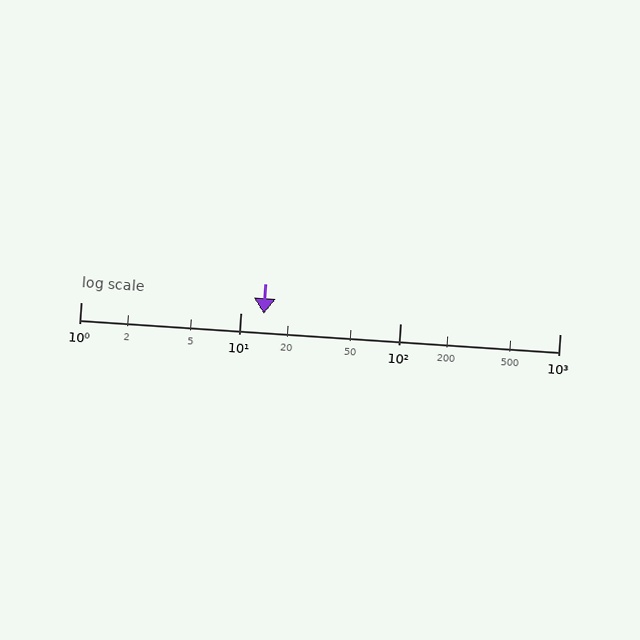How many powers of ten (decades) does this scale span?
The scale spans 3 decades, from 1 to 1000.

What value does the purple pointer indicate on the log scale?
The pointer indicates approximately 14.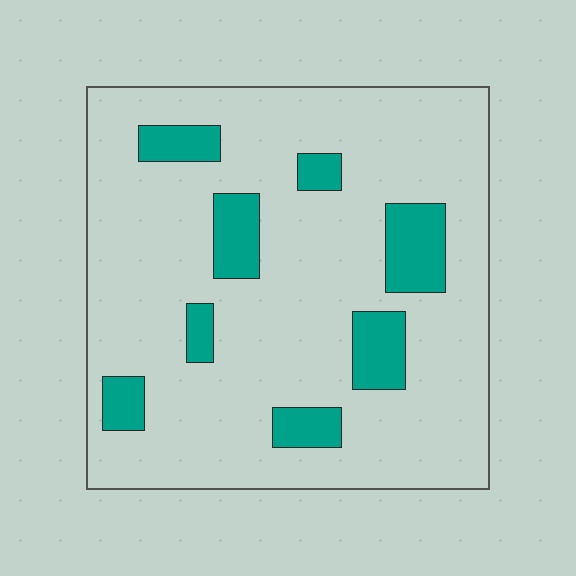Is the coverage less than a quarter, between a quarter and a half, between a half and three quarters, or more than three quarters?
Less than a quarter.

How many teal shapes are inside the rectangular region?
8.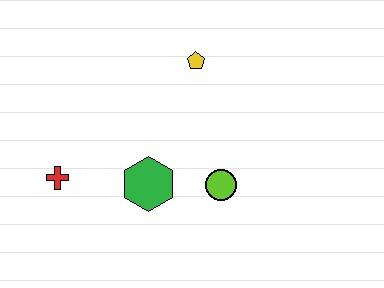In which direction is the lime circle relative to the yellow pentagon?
The lime circle is below the yellow pentagon.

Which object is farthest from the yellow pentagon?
The red cross is farthest from the yellow pentagon.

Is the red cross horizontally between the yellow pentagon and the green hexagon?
No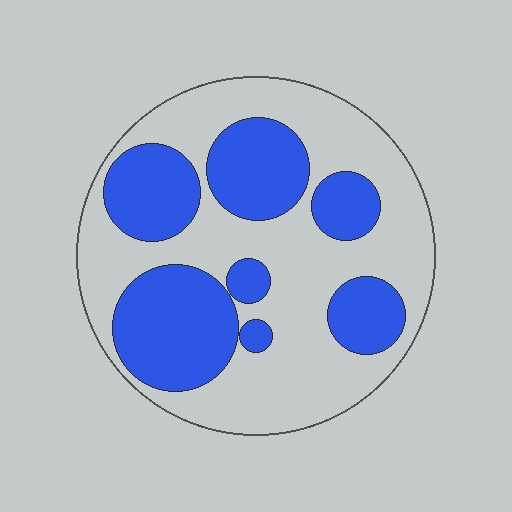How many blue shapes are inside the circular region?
7.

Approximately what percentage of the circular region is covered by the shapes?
Approximately 40%.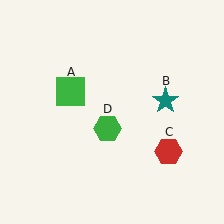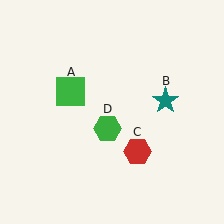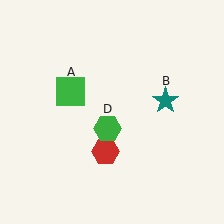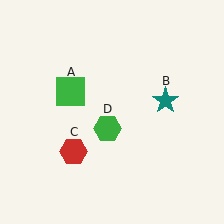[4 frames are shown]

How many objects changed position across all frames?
1 object changed position: red hexagon (object C).